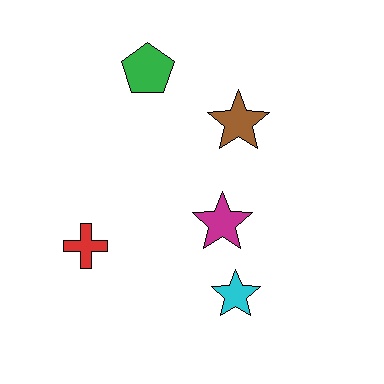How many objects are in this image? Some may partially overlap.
There are 5 objects.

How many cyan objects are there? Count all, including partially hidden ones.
There is 1 cyan object.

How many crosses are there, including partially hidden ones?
There is 1 cross.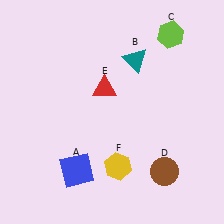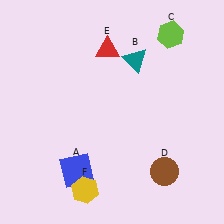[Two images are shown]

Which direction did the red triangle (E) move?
The red triangle (E) moved up.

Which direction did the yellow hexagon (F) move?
The yellow hexagon (F) moved left.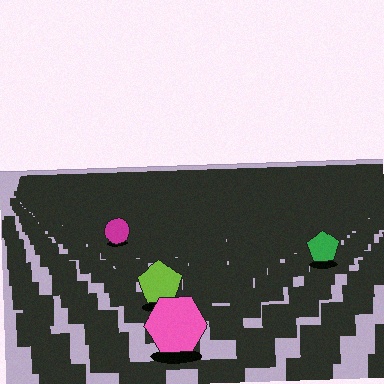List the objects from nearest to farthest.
From nearest to farthest: the pink hexagon, the lime pentagon, the green pentagon, the magenta circle.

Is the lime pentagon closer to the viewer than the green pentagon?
Yes. The lime pentagon is closer — you can tell from the texture gradient: the ground texture is coarser near it.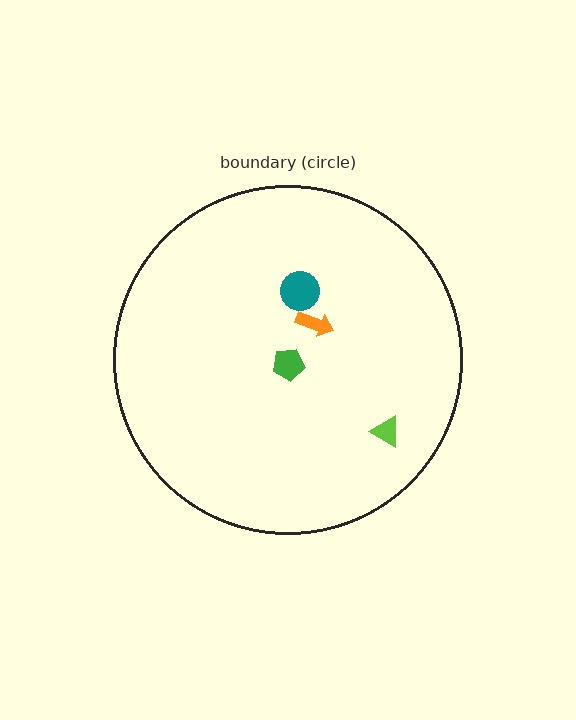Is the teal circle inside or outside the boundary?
Inside.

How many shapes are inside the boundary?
4 inside, 0 outside.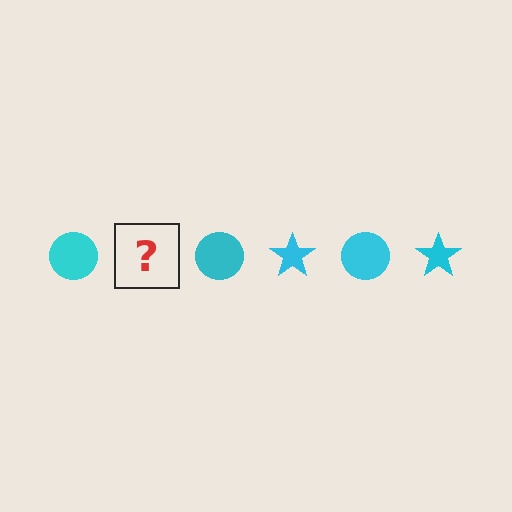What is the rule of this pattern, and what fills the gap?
The rule is that the pattern cycles through circle, star shapes in cyan. The gap should be filled with a cyan star.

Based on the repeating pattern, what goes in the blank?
The blank should be a cyan star.